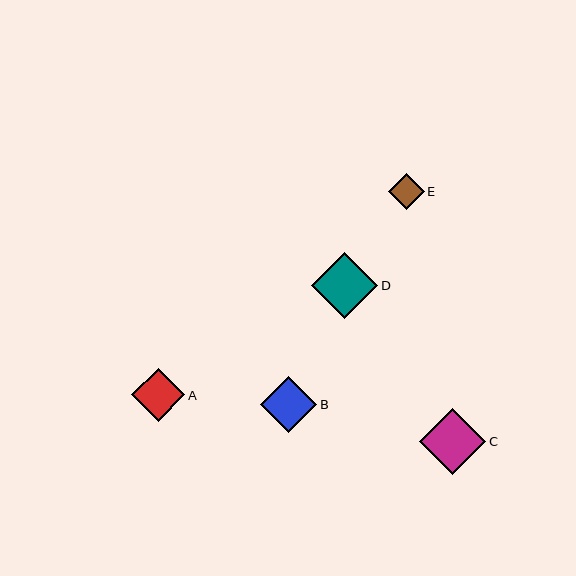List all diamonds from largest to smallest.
From largest to smallest: D, C, B, A, E.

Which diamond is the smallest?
Diamond E is the smallest with a size of approximately 36 pixels.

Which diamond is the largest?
Diamond D is the largest with a size of approximately 66 pixels.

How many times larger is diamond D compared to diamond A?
Diamond D is approximately 1.2 times the size of diamond A.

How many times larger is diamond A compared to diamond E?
Diamond A is approximately 1.5 times the size of diamond E.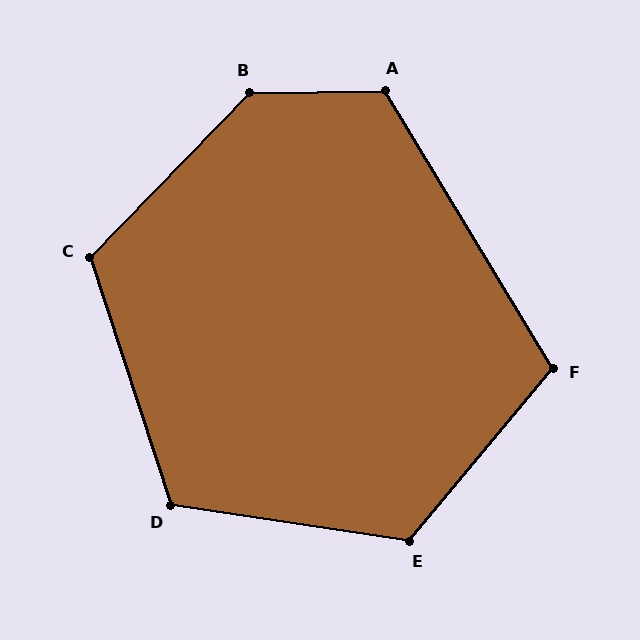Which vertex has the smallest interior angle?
F, at approximately 109 degrees.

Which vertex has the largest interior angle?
B, at approximately 135 degrees.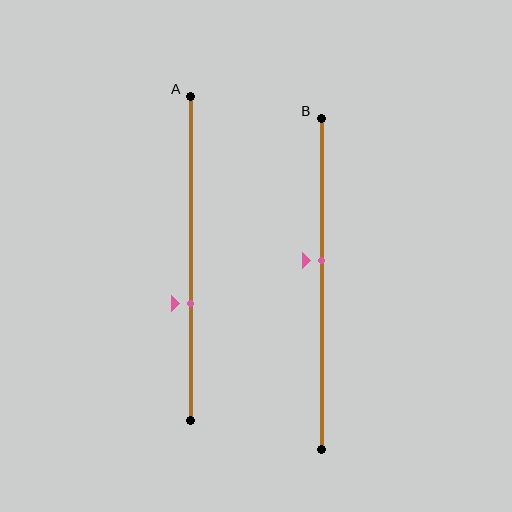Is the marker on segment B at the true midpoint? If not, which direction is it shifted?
No, the marker on segment B is shifted upward by about 7% of the segment length.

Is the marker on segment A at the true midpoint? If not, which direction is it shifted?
No, the marker on segment A is shifted downward by about 14% of the segment length.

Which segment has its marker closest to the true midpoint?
Segment B has its marker closest to the true midpoint.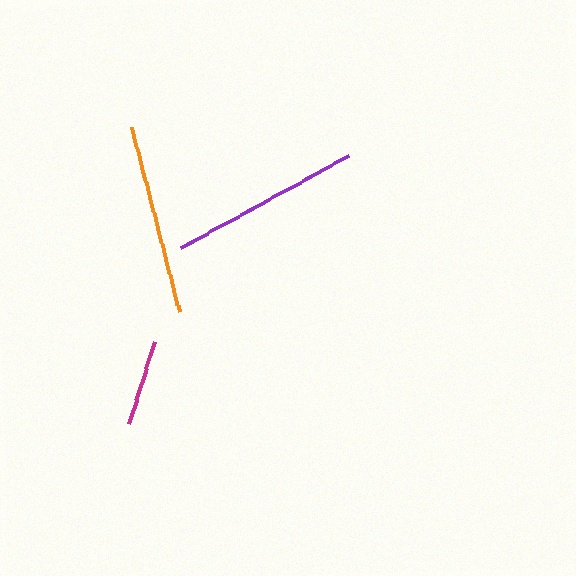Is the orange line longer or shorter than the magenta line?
The orange line is longer than the magenta line.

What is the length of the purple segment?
The purple segment is approximately 191 pixels long.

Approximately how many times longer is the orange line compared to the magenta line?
The orange line is approximately 2.2 times the length of the magenta line.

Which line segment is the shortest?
The magenta line is the shortest at approximately 86 pixels.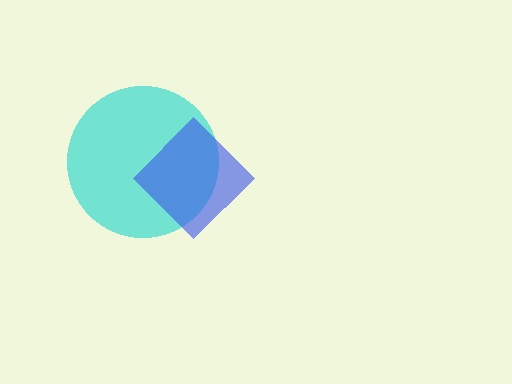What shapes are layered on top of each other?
The layered shapes are: a cyan circle, a blue diamond.